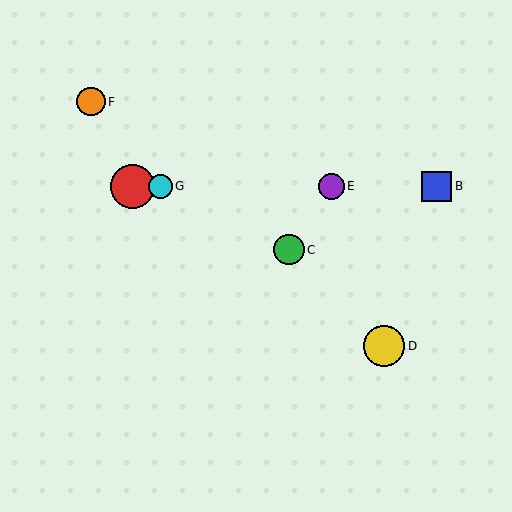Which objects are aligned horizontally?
Objects A, B, E, G are aligned horizontally.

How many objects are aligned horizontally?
4 objects (A, B, E, G) are aligned horizontally.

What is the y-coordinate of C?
Object C is at y≈250.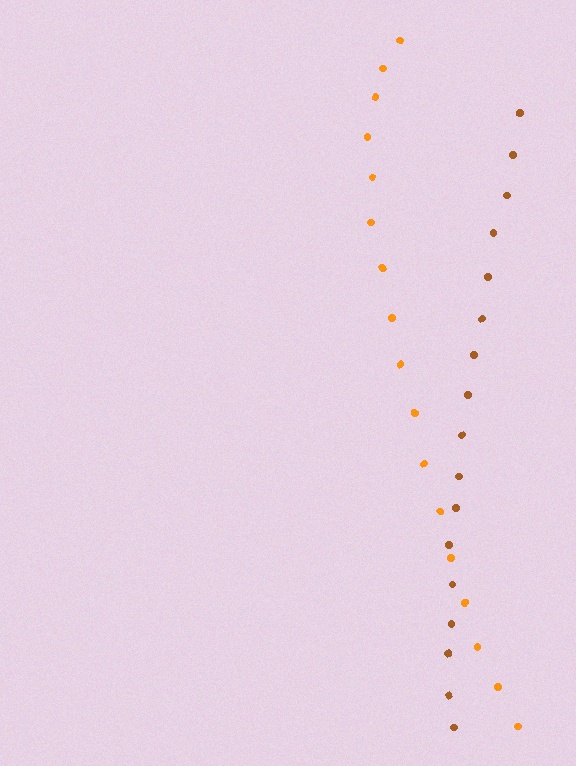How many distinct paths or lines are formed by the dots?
There are 2 distinct paths.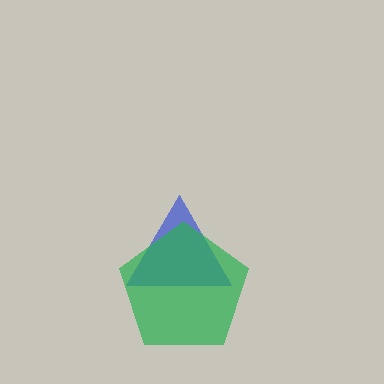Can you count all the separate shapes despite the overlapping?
Yes, there are 2 separate shapes.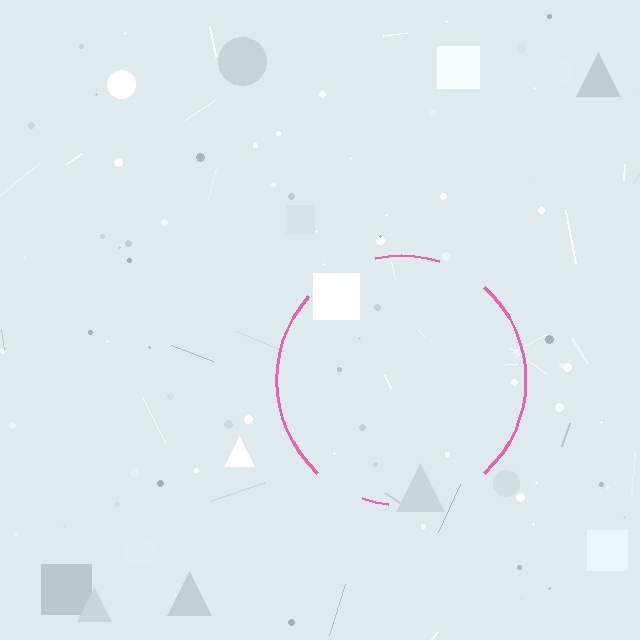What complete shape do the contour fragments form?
The contour fragments form a circle.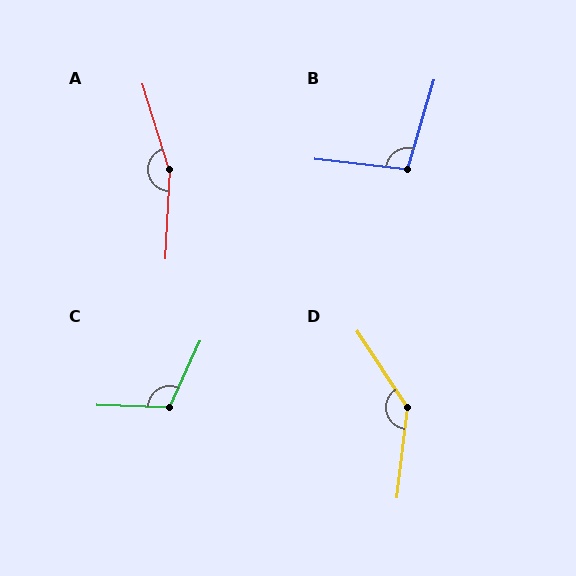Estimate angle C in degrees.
Approximately 113 degrees.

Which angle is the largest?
A, at approximately 160 degrees.